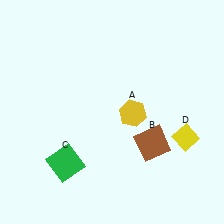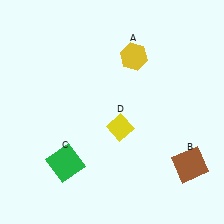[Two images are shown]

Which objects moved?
The objects that moved are: the yellow hexagon (A), the brown square (B), the yellow diamond (D).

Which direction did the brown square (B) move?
The brown square (B) moved right.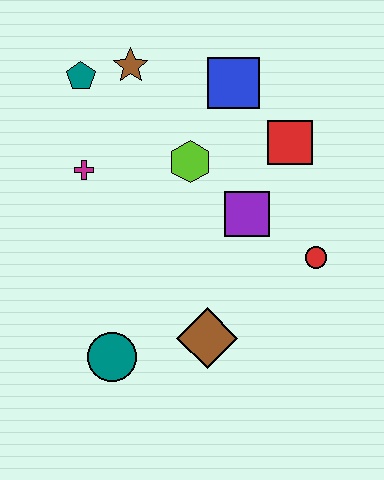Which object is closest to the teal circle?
The brown diamond is closest to the teal circle.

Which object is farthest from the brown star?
The teal circle is farthest from the brown star.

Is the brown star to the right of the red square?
No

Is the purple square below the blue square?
Yes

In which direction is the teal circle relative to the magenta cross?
The teal circle is below the magenta cross.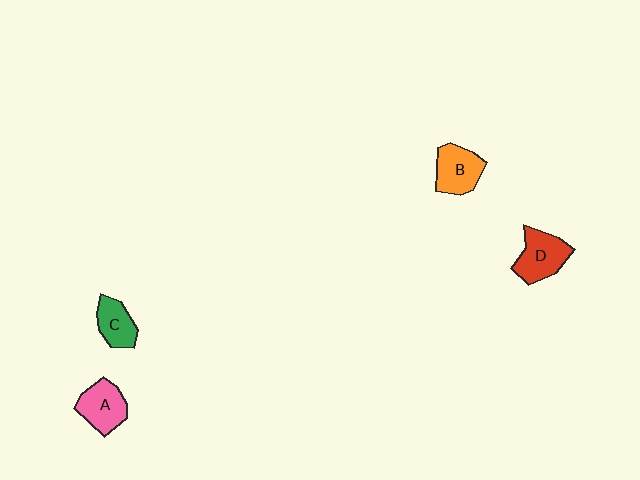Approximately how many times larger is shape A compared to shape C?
Approximately 1.3 times.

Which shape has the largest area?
Shape D (red).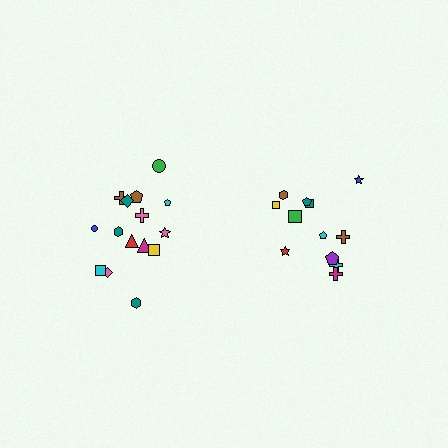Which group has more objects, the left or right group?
The left group.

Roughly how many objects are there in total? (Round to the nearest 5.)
Roughly 25 objects in total.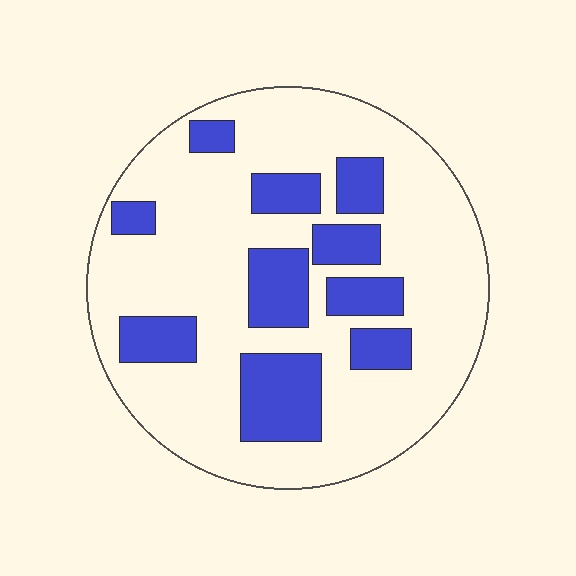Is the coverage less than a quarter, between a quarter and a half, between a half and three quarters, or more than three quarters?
Between a quarter and a half.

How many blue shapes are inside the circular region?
10.